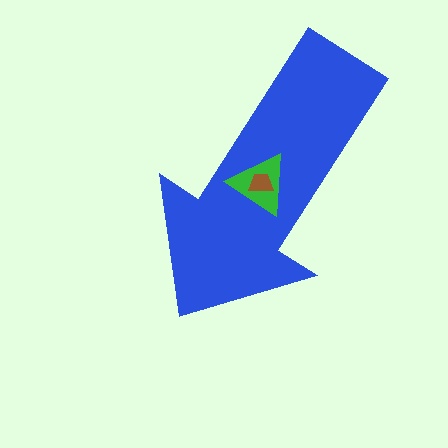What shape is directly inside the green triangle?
The brown trapezoid.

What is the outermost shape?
The blue arrow.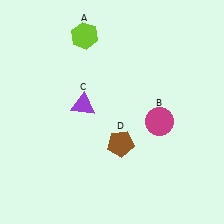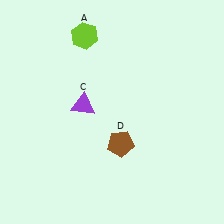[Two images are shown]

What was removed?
The magenta circle (B) was removed in Image 2.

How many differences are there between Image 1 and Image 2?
There is 1 difference between the two images.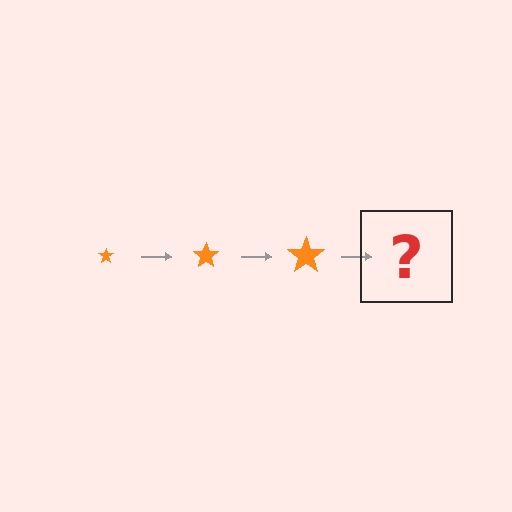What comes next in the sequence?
The next element should be an orange star, larger than the previous one.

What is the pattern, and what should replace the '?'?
The pattern is that the star gets progressively larger each step. The '?' should be an orange star, larger than the previous one.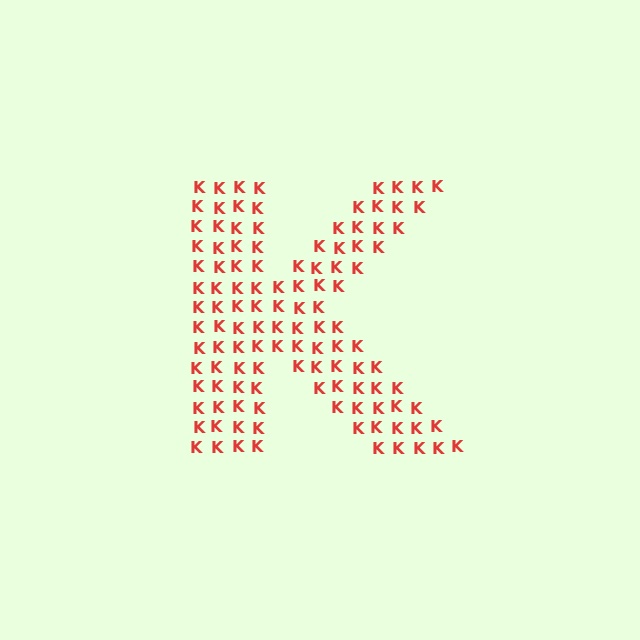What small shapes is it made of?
It is made of small letter K's.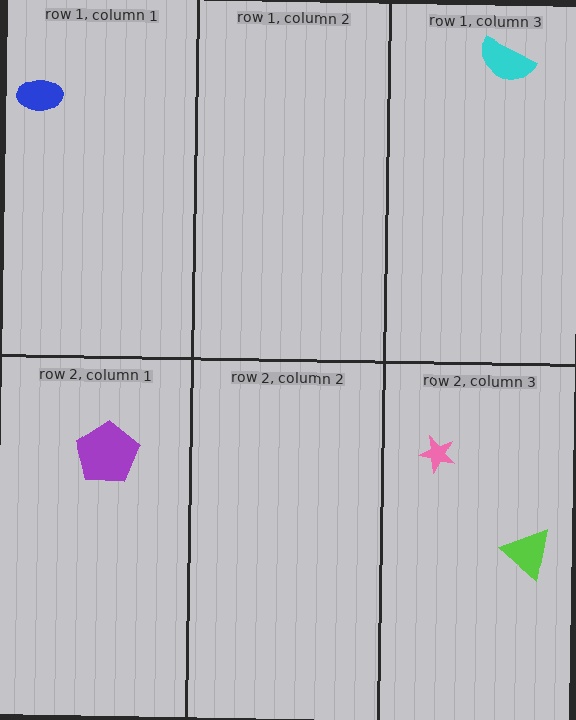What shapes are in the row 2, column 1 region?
The purple pentagon.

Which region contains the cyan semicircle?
The row 1, column 3 region.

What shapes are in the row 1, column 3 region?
The cyan semicircle.